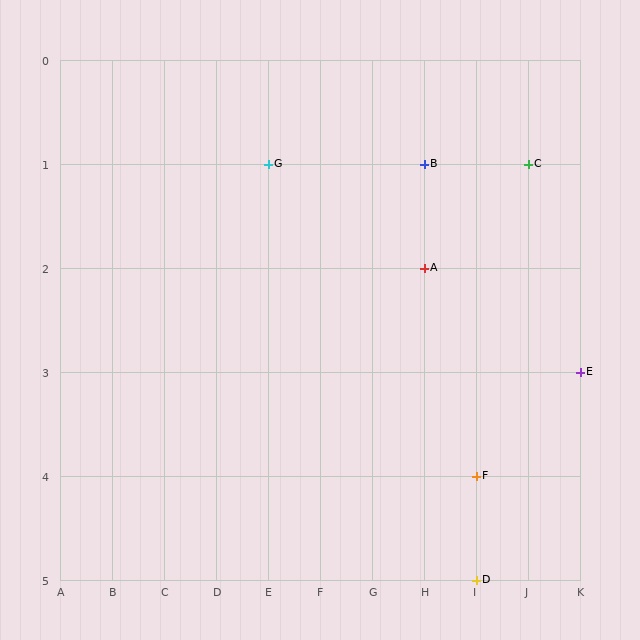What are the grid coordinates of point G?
Point G is at grid coordinates (E, 1).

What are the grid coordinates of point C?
Point C is at grid coordinates (J, 1).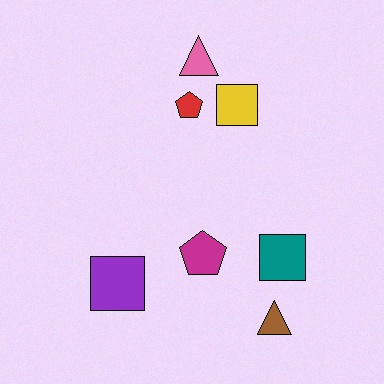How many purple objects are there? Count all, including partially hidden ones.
There is 1 purple object.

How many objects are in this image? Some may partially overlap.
There are 7 objects.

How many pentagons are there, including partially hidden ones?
There are 2 pentagons.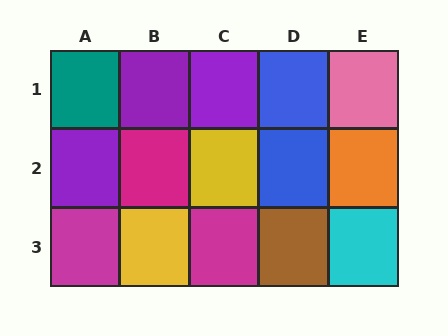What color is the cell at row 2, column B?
Magenta.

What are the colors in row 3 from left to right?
Magenta, yellow, magenta, brown, cyan.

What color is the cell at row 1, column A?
Teal.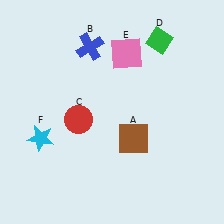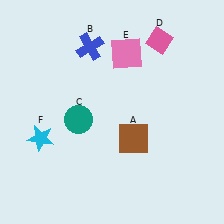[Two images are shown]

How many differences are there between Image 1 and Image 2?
There are 2 differences between the two images.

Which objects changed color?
C changed from red to teal. D changed from green to pink.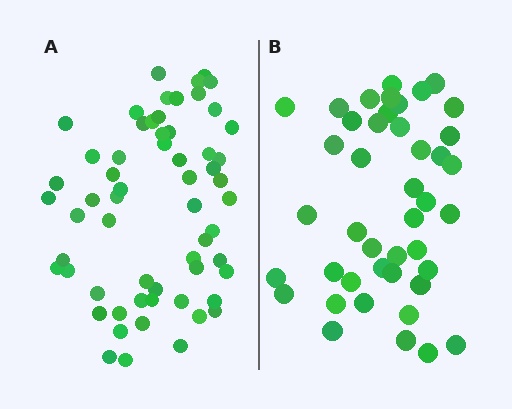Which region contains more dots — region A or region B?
Region A (the left region) has more dots.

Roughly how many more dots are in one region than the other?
Region A has approximately 15 more dots than region B.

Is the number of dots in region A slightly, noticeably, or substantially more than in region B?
Region A has noticeably more, but not dramatically so. The ratio is roughly 1.4 to 1.